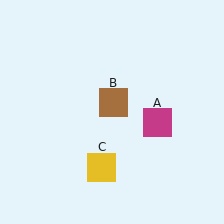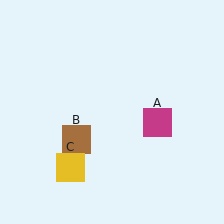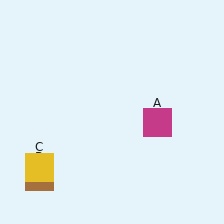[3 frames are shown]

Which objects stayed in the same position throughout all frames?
Magenta square (object A) remained stationary.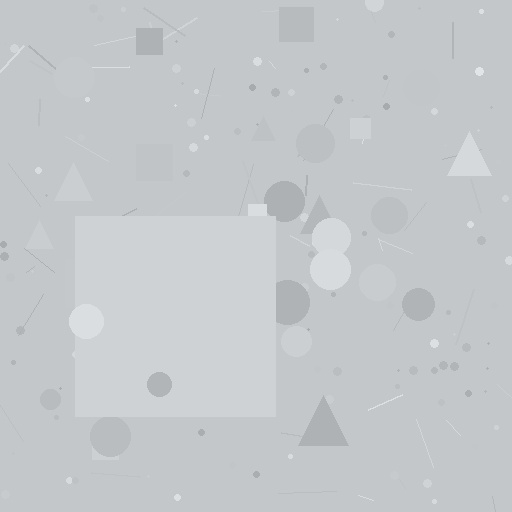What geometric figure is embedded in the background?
A square is embedded in the background.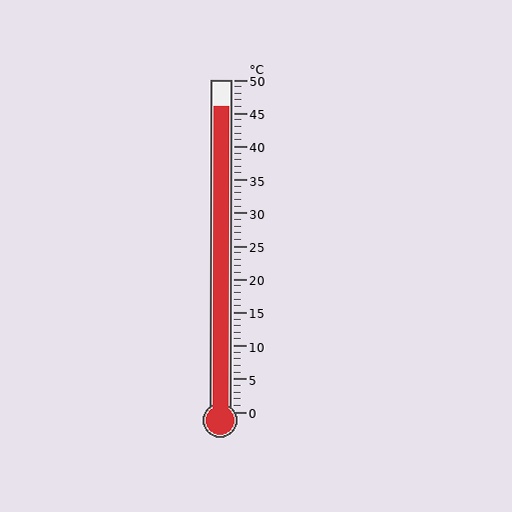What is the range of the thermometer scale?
The thermometer scale ranges from 0°C to 50°C.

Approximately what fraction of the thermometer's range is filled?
The thermometer is filled to approximately 90% of its range.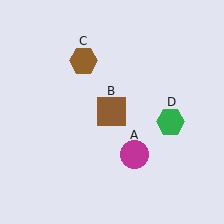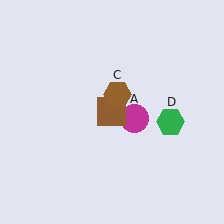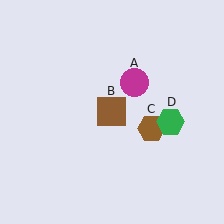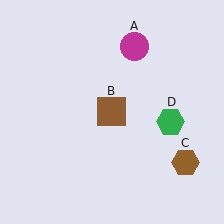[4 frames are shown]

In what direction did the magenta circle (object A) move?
The magenta circle (object A) moved up.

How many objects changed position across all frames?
2 objects changed position: magenta circle (object A), brown hexagon (object C).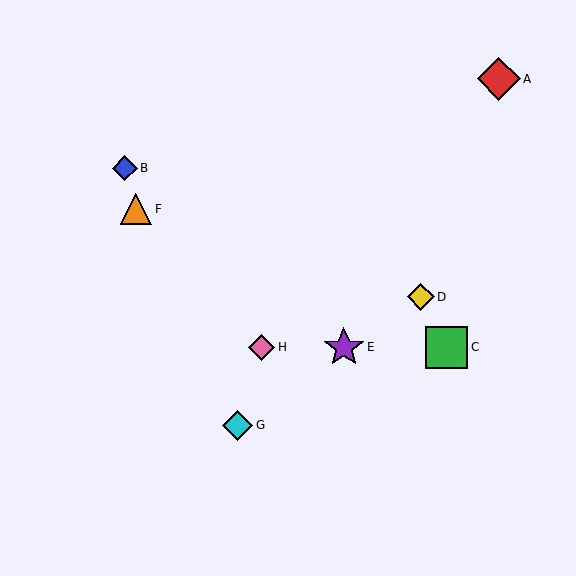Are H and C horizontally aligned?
Yes, both are at y≈348.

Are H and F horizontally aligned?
No, H is at y≈348 and F is at y≈209.